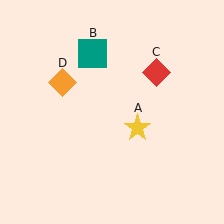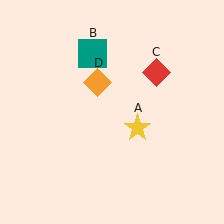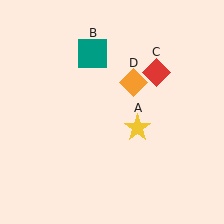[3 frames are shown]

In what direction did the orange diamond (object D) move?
The orange diamond (object D) moved right.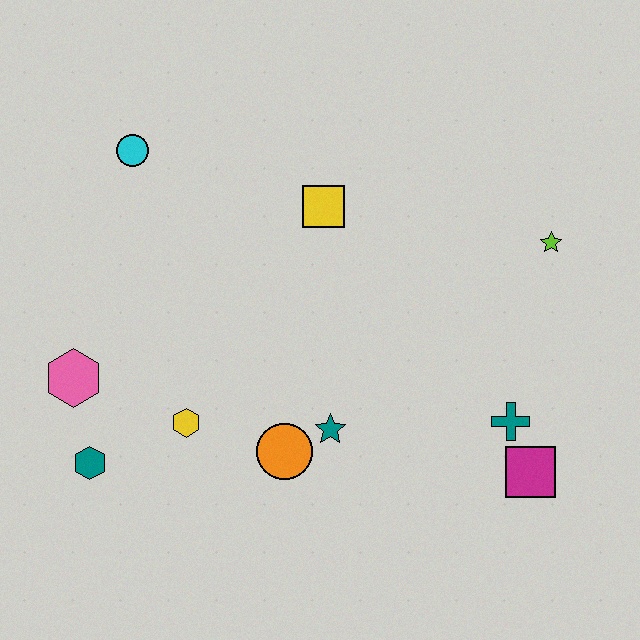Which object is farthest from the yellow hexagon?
The lime star is farthest from the yellow hexagon.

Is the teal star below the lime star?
Yes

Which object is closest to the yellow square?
The cyan circle is closest to the yellow square.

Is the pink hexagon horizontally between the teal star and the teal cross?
No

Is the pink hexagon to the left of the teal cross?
Yes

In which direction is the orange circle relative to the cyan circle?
The orange circle is below the cyan circle.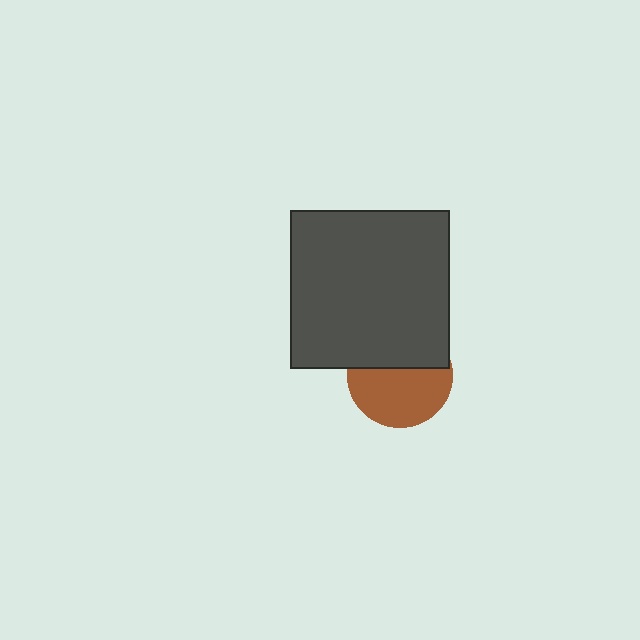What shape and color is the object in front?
The object in front is a dark gray square.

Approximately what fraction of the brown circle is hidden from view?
Roughly 42% of the brown circle is hidden behind the dark gray square.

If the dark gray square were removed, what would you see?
You would see the complete brown circle.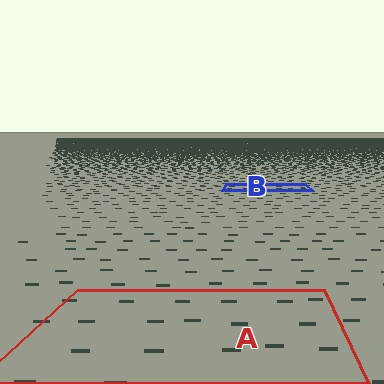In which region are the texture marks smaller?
The texture marks are smaller in region B, because it is farther away.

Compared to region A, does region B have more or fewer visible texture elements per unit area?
Region B has more texture elements per unit area — they are packed more densely because it is farther away.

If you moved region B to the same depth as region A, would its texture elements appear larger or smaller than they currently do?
They would appear larger. At a closer depth, the same texture elements are projected at a bigger on-screen size.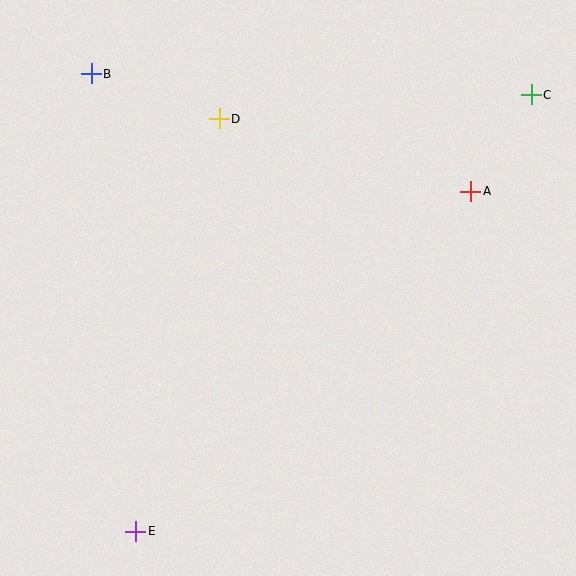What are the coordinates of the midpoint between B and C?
The midpoint between B and C is at (311, 84).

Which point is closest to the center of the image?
Point D at (219, 119) is closest to the center.